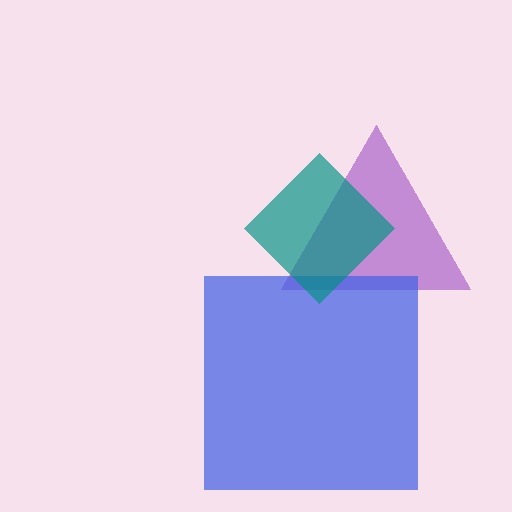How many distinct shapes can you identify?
There are 3 distinct shapes: a purple triangle, a blue square, a teal diamond.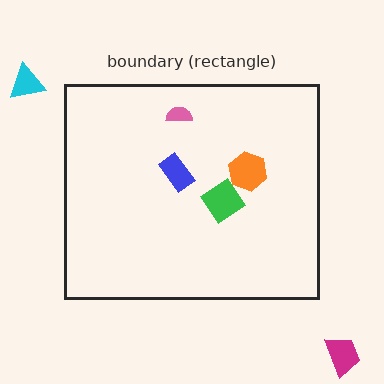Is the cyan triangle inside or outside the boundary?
Outside.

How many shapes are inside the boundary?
4 inside, 2 outside.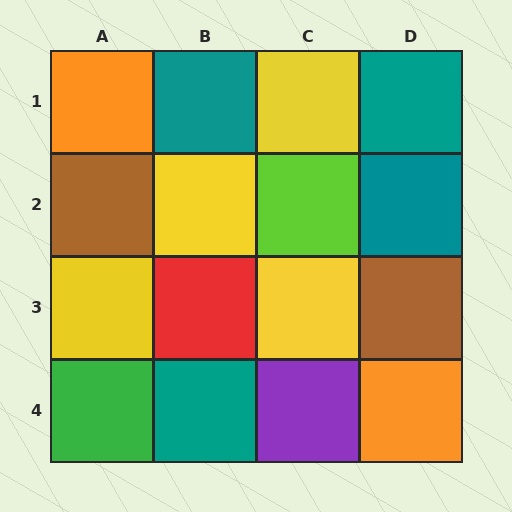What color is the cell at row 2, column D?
Teal.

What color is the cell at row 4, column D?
Orange.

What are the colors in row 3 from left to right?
Yellow, red, yellow, brown.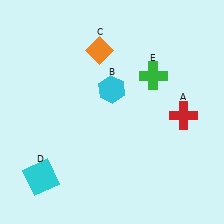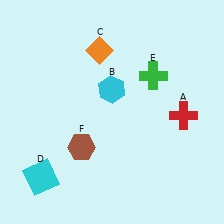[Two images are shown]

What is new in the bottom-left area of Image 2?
A brown hexagon (F) was added in the bottom-left area of Image 2.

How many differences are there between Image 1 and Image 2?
There is 1 difference between the two images.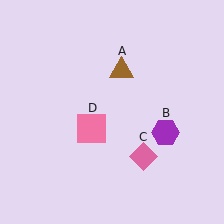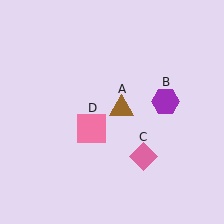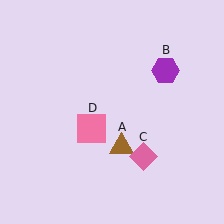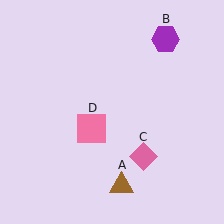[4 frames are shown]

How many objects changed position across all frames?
2 objects changed position: brown triangle (object A), purple hexagon (object B).